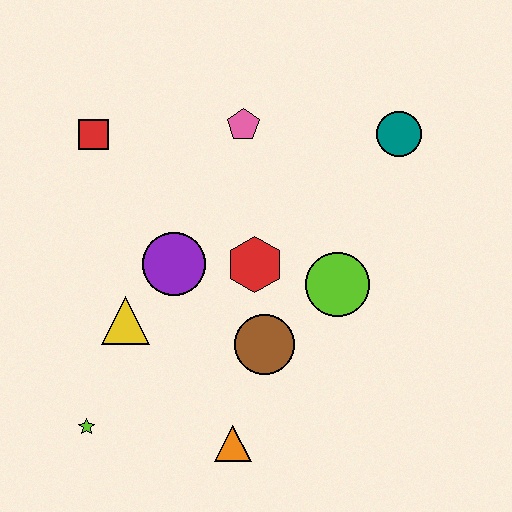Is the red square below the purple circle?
No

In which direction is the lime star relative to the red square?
The lime star is below the red square.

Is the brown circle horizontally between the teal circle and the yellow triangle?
Yes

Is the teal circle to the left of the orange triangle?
No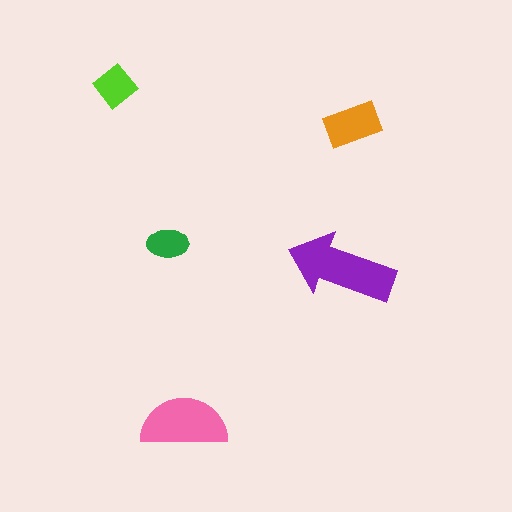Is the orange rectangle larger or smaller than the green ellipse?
Larger.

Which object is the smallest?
The green ellipse.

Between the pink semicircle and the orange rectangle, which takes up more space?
The pink semicircle.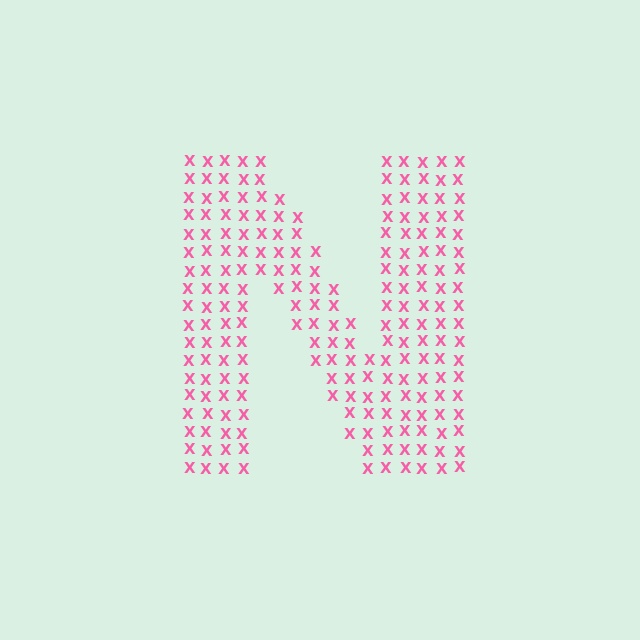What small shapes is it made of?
It is made of small letter X's.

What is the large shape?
The large shape is the letter N.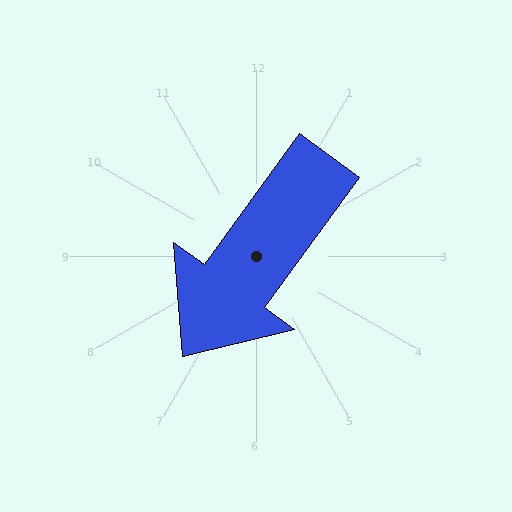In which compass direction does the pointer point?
Southwest.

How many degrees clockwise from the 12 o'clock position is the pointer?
Approximately 216 degrees.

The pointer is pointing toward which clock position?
Roughly 7 o'clock.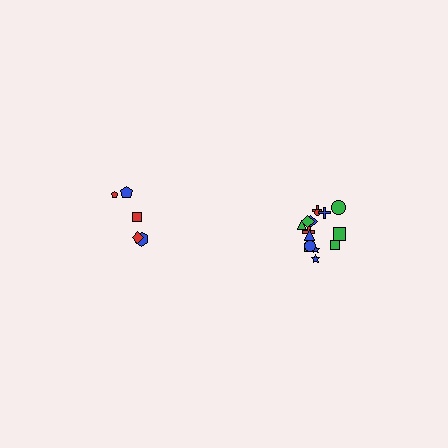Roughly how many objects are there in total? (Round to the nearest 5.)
Roughly 20 objects in total.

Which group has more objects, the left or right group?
The right group.